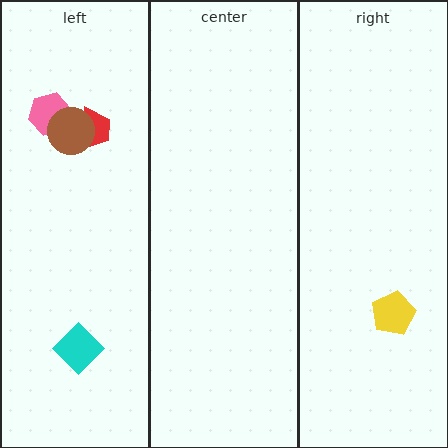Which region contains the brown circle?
The left region.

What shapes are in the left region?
The cyan diamond, the pink hexagon, the red trapezoid, the brown circle.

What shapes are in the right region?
The yellow pentagon.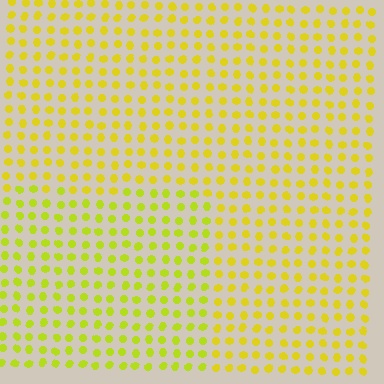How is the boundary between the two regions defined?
The boundary is defined purely by a slight shift in hue (about 17 degrees). Spacing, size, and orientation are identical on both sides.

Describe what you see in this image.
The image is filled with small yellow elements in a uniform arrangement. A rectangle-shaped region is visible where the elements are tinted to a slightly different hue, forming a subtle color boundary.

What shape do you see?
I see a rectangle.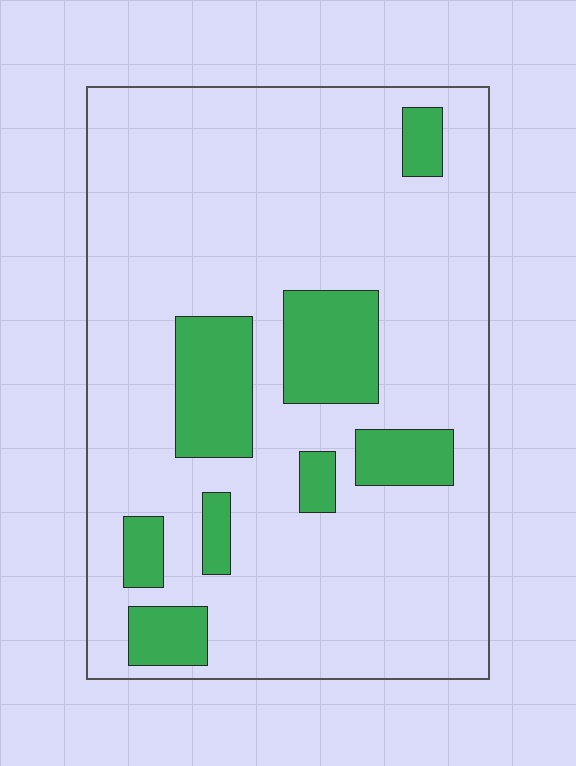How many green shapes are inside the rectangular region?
8.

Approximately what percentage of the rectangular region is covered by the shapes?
Approximately 20%.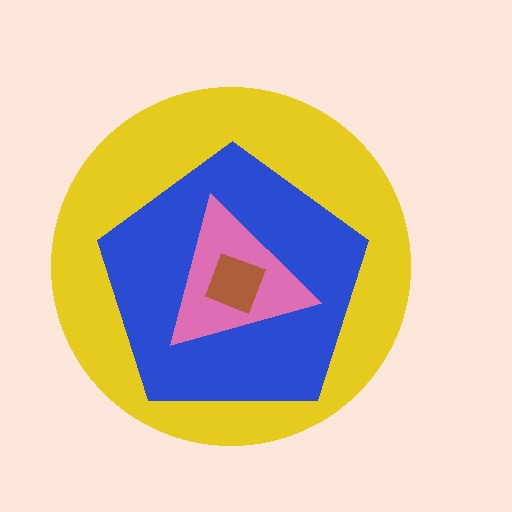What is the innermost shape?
The brown square.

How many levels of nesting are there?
4.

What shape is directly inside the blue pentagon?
The pink triangle.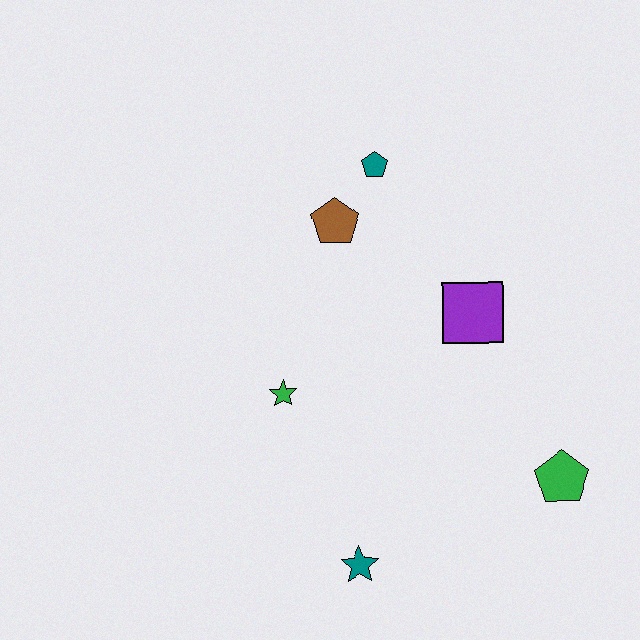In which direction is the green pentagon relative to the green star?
The green pentagon is to the right of the green star.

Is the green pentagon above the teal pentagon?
No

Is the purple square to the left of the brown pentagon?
No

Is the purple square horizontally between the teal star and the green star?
No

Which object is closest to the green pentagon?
The purple square is closest to the green pentagon.